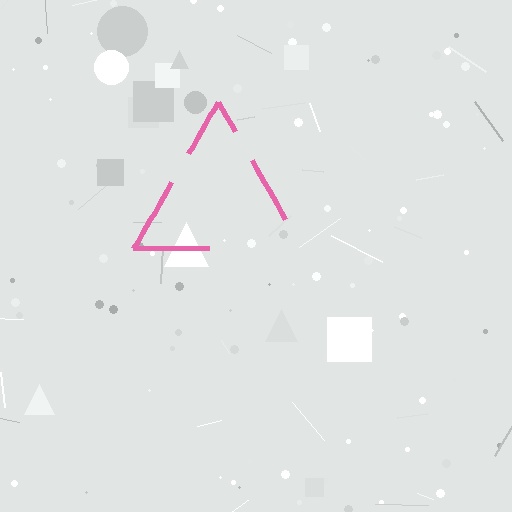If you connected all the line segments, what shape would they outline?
They would outline a triangle.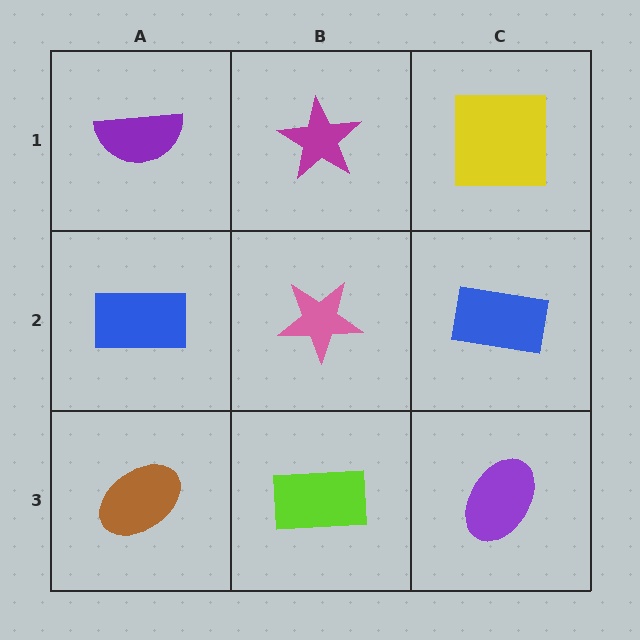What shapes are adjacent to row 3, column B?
A pink star (row 2, column B), a brown ellipse (row 3, column A), a purple ellipse (row 3, column C).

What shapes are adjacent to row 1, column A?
A blue rectangle (row 2, column A), a magenta star (row 1, column B).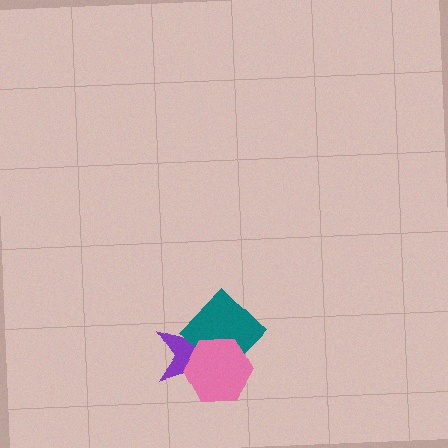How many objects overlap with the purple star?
2 objects overlap with the purple star.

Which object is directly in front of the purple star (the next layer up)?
The teal diamond is directly in front of the purple star.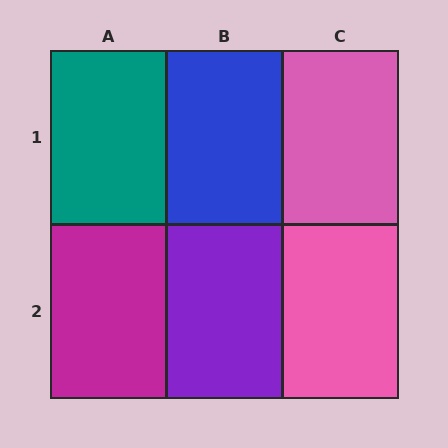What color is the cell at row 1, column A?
Teal.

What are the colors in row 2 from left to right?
Magenta, purple, pink.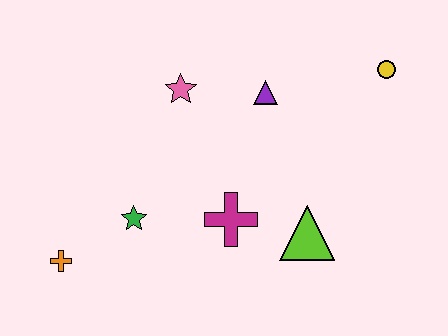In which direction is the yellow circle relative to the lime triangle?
The yellow circle is above the lime triangle.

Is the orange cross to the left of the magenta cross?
Yes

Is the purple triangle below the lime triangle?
No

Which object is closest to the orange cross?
The green star is closest to the orange cross.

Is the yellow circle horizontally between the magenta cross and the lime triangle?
No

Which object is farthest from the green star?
The yellow circle is farthest from the green star.